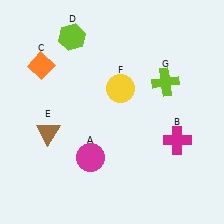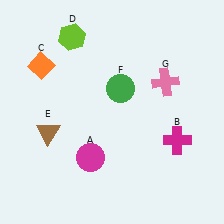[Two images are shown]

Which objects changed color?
F changed from yellow to green. G changed from lime to pink.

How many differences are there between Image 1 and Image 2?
There are 2 differences between the two images.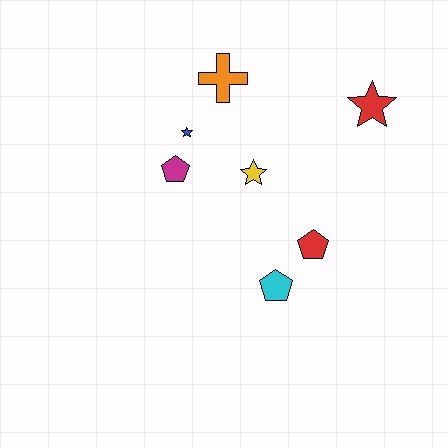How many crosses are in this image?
There is 1 cross.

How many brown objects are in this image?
There are no brown objects.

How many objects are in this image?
There are 7 objects.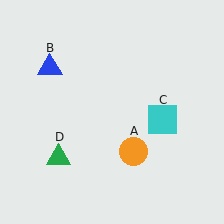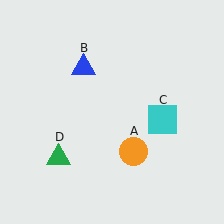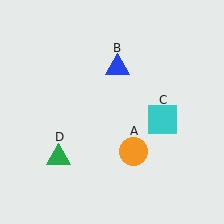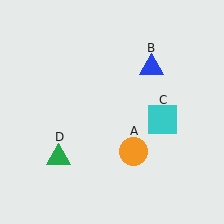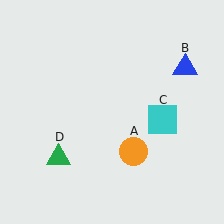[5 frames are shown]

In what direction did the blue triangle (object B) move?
The blue triangle (object B) moved right.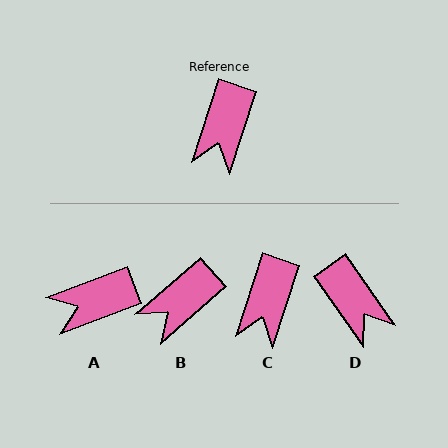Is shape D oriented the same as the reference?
No, it is off by about 53 degrees.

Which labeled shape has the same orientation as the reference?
C.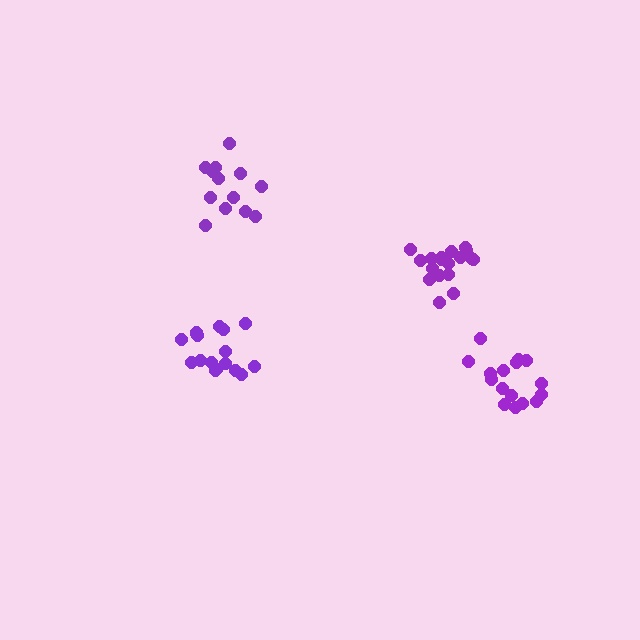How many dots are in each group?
Group 1: 17 dots, Group 2: 18 dots, Group 3: 16 dots, Group 4: 13 dots (64 total).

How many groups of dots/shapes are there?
There are 4 groups.